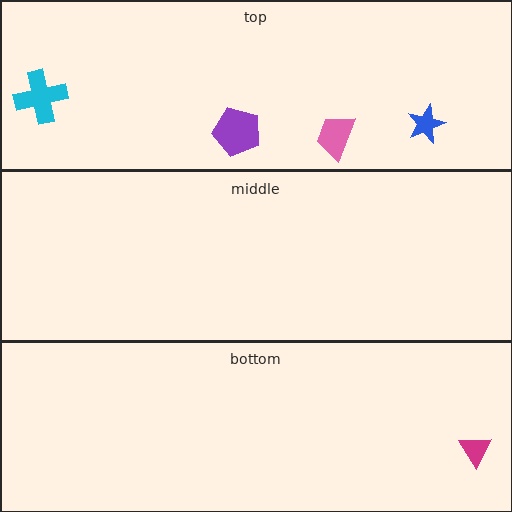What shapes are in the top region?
The purple pentagon, the cyan cross, the blue star, the pink trapezoid.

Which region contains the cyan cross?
The top region.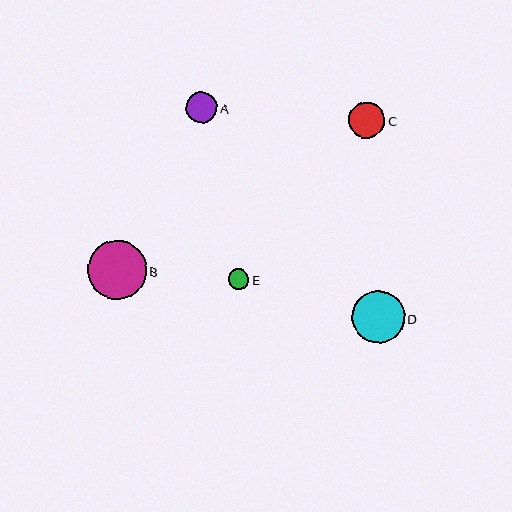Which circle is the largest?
Circle B is the largest with a size of approximately 58 pixels.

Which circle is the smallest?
Circle E is the smallest with a size of approximately 21 pixels.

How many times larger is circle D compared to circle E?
Circle D is approximately 2.5 times the size of circle E.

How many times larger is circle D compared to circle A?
Circle D is approximately 1.7 times the size of circle A.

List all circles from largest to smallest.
From largest to smallest: B, D, C, A, E.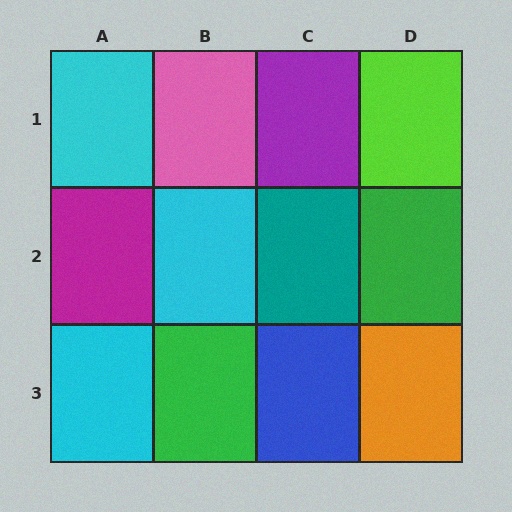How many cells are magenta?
1 cell is magenta.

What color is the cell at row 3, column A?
Cyan.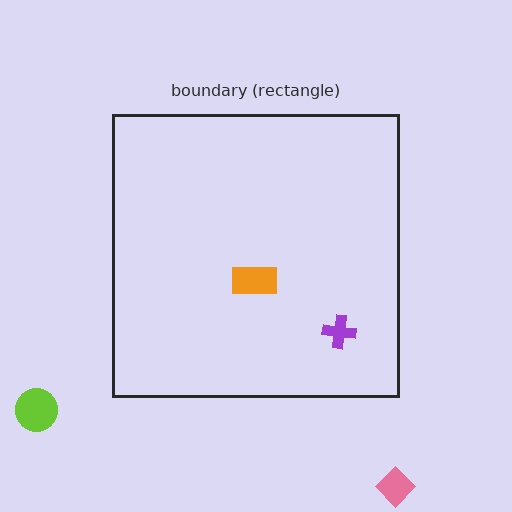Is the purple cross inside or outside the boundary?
Inside.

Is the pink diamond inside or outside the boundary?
Outside.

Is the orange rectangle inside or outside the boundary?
Inside.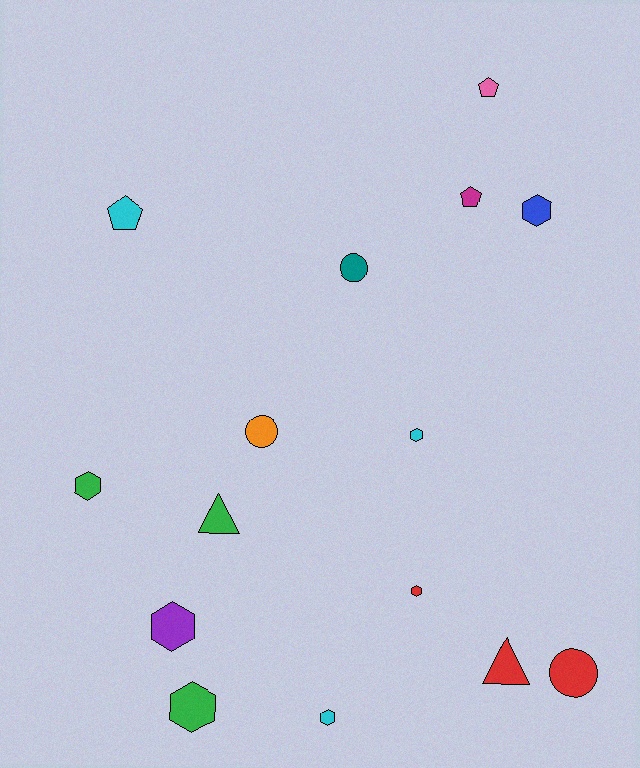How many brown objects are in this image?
There are no brown objects.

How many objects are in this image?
There are 15 objects.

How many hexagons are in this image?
There are 7 hexagons.